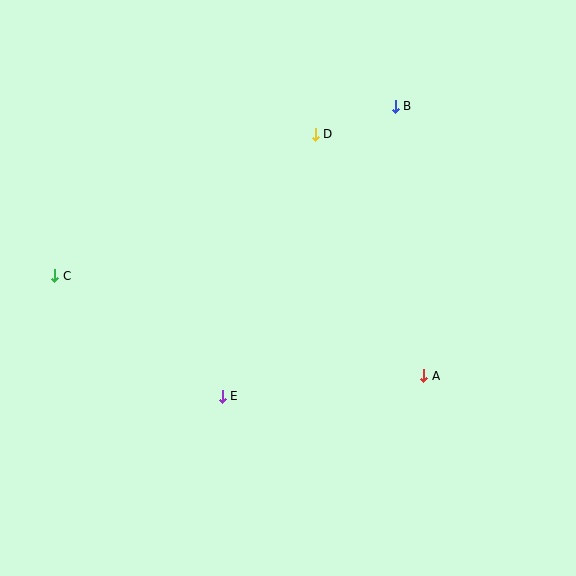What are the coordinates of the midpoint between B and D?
The midpoint between B and D is at (355, 120).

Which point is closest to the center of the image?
Point E at (222, 396) is closest to the center.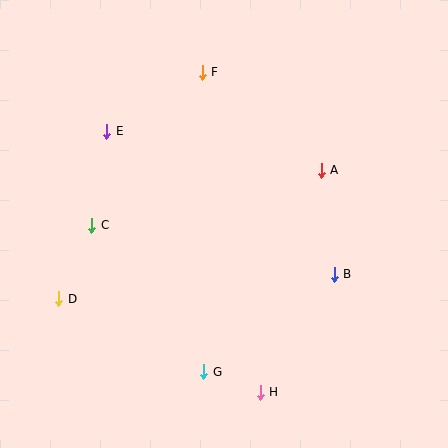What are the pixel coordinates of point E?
Point E is at (107, 131).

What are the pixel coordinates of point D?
Point D is at (59, 299).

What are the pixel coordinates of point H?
Point H is at (260, 392).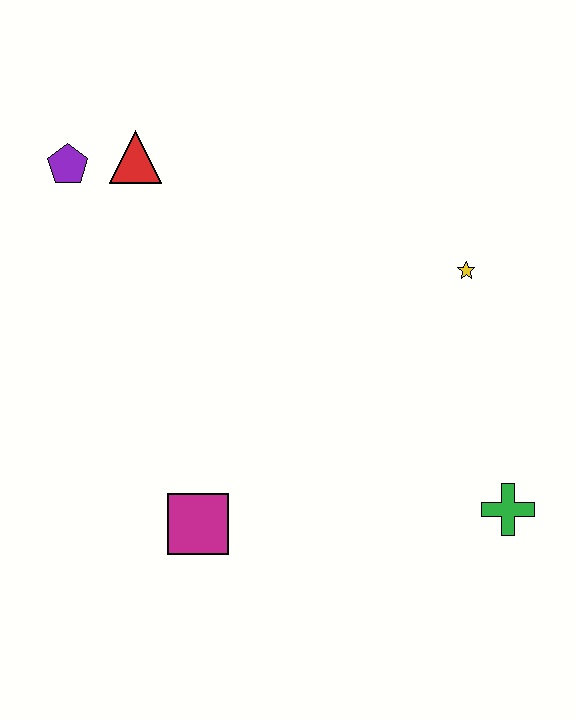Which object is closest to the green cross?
The yellow star is closest to the green cross.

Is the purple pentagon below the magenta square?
No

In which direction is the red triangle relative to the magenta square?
The red triangle is above the magenta square.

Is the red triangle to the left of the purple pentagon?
No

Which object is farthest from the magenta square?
The purple pentagon is farthest from the magenta square.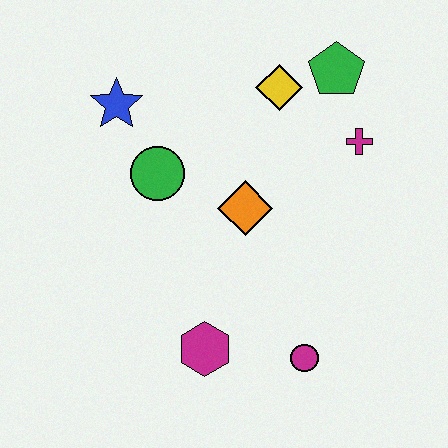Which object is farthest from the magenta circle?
The blue star is farthest from the magenta circle.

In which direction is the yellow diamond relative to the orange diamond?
The yellow diamond is above the orange diamond.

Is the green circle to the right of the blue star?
Yes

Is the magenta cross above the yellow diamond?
No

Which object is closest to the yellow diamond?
The green pentagon is closest to the yellow diamond.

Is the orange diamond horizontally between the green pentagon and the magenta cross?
No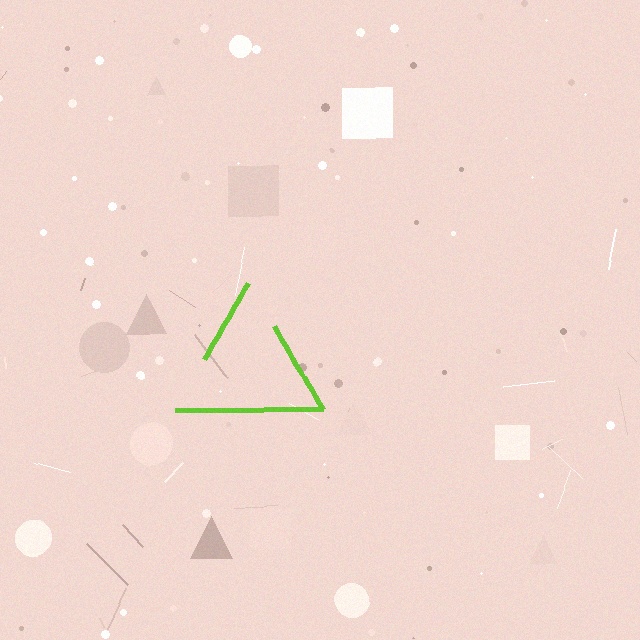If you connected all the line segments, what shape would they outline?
They would outline a triangle.